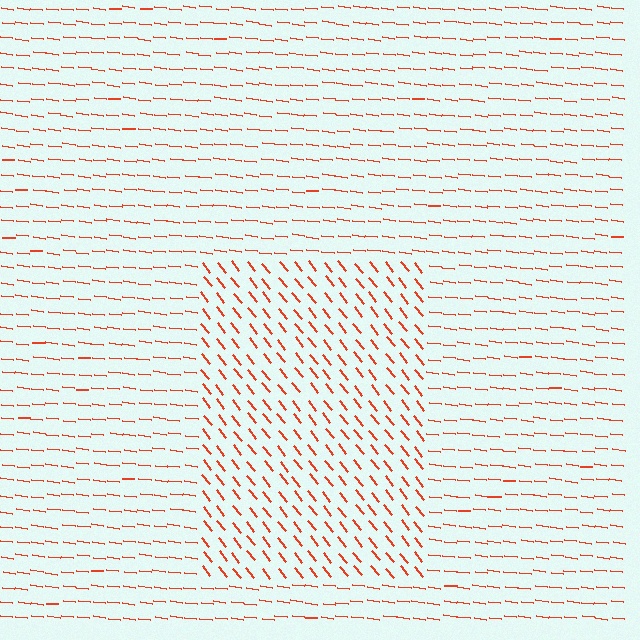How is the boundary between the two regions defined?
The boundary is defined purely by a change in line orientation (approximately 45 degrees difference). All lines are the same color and thickness.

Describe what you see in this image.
The image is filled with small red line segments. A rectangle region in the image has lines oriented differently from the surrounding lines, creating a visible texture boundary.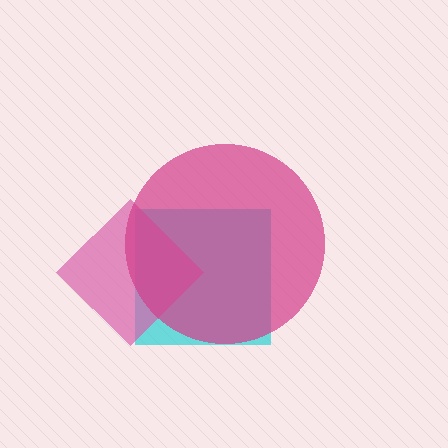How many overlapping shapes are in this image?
There are 3 overlapping shapes in the image.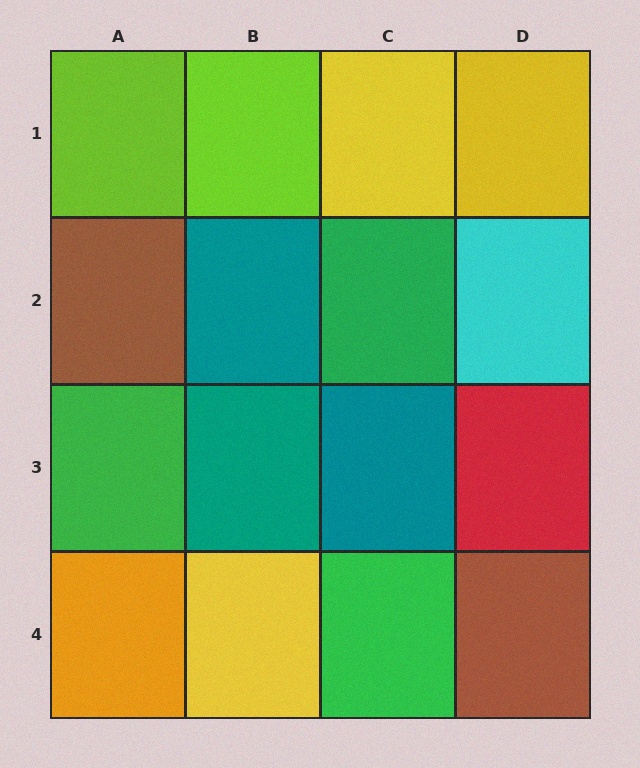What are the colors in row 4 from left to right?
Orange, yellow, green, brown.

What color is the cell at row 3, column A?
Green.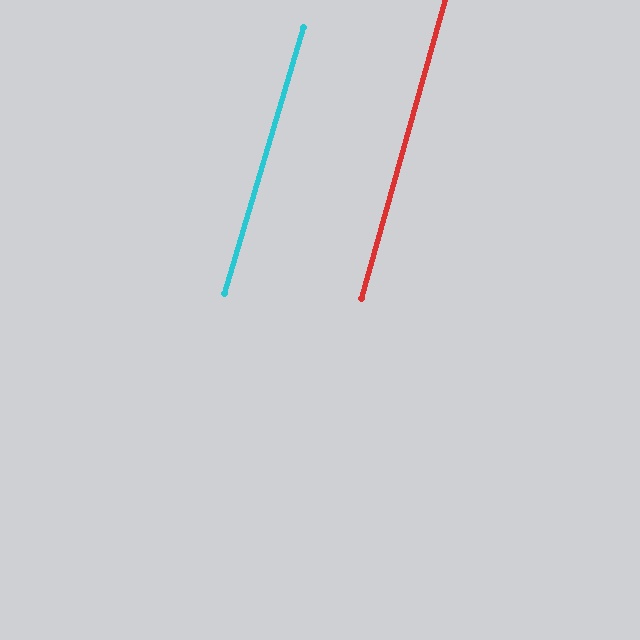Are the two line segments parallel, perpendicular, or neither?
Parallel — their directions differ by only 0.9°.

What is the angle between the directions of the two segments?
Approximately 1 degree.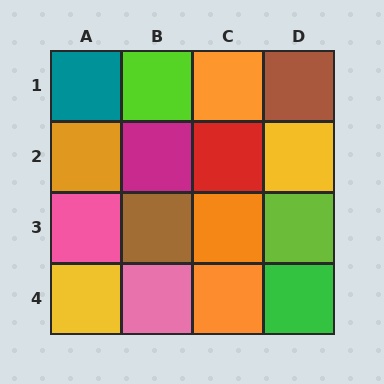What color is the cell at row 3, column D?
Lime.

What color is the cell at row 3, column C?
Orange.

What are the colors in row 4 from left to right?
Yellow, pink, orange, green.